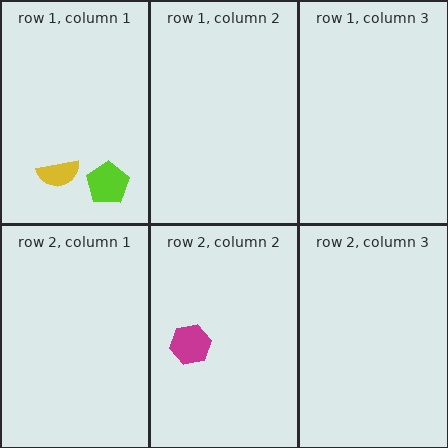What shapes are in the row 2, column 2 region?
The magenta hexagon.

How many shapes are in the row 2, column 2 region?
1.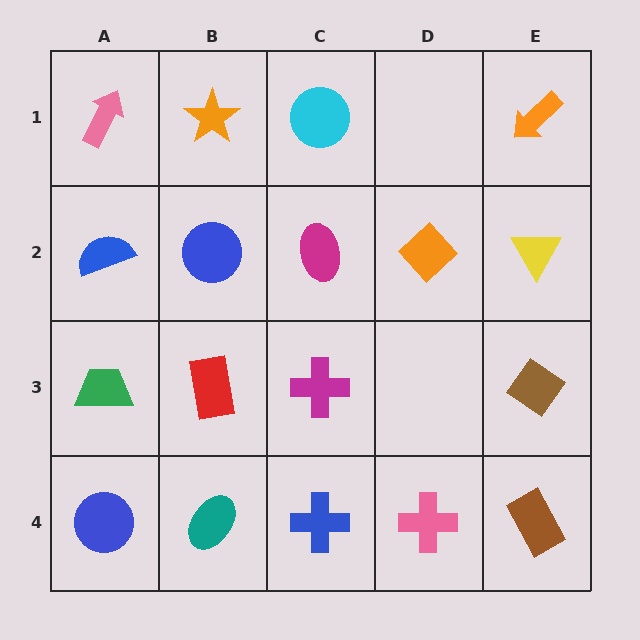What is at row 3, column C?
A magenta cross.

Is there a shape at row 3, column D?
No, that cell is empty.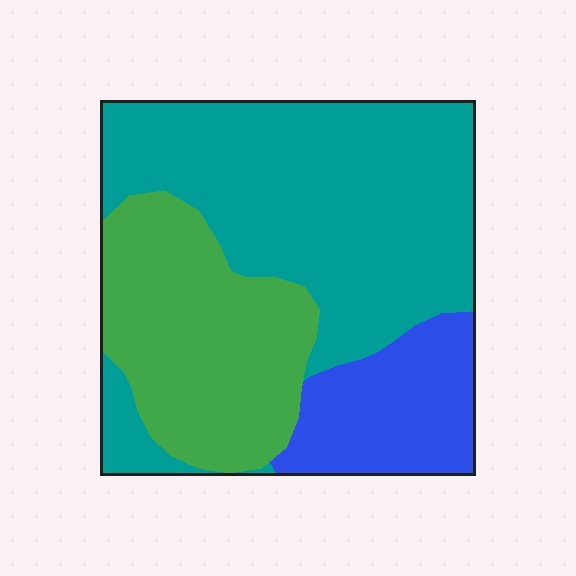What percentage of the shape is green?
Green covers 30% of the shape.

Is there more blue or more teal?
Teal.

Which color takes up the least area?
Blue, at roughly 15%.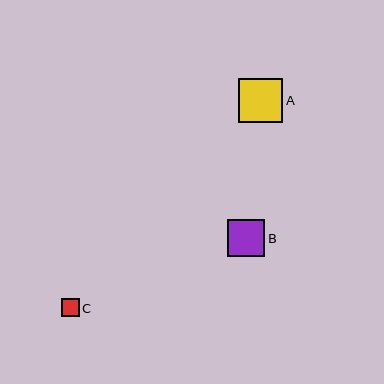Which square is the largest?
Square A is the largest with a size of approximately 44 pixels.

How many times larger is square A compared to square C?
Square A is approximately 2.5 times the size of square C.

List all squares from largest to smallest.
From largest to smallest: A, B, C.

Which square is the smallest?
Square C is the smallest with a size of approximately 18 pixels.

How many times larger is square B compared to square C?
Square B is approximately 2.1 times the size of square C.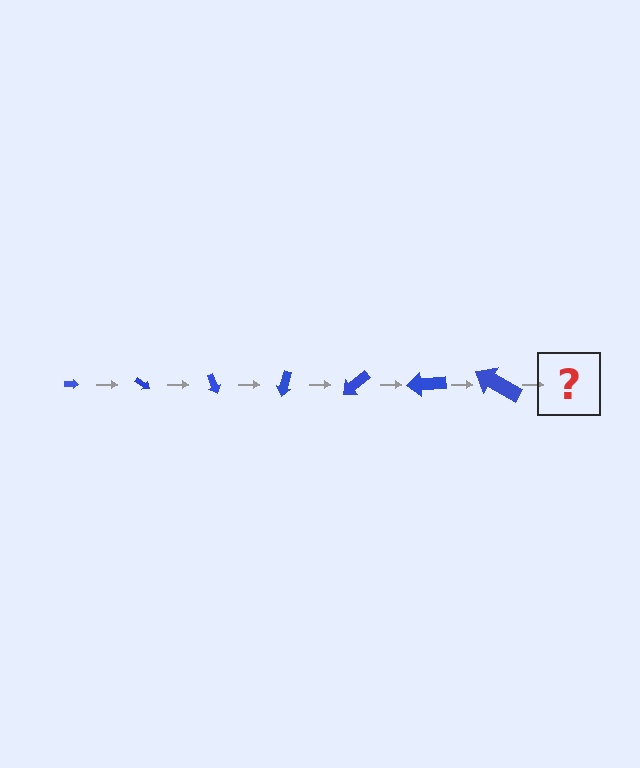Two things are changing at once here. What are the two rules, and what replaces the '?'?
The two rules are that the arrow grows larger each step and it rotates 35 degrees each step. The '?' should be an arrow, larger than the previous one and rotated 245 degrees from the start.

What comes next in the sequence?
The next element should be an arrow, larger than the previous one and rotated 245 degrees from the start.